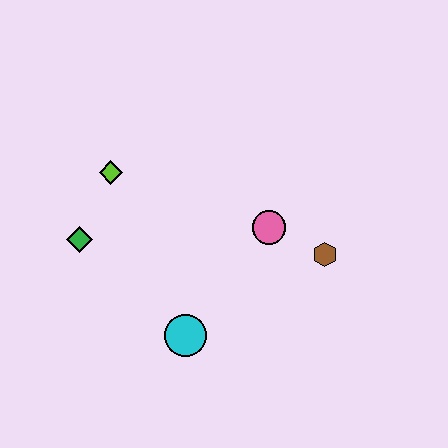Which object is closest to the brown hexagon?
The pink circle is closest to the brown hexagon.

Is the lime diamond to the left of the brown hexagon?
Yes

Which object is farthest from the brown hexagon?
The green diamond is farthest from the brown hexagon.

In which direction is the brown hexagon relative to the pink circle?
The brown hexagon is to the right of the pink circle.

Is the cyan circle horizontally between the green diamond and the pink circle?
Yes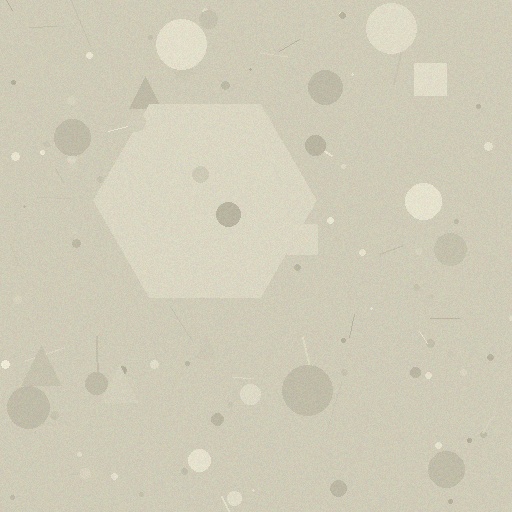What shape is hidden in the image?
A hexagon is hidden in the image.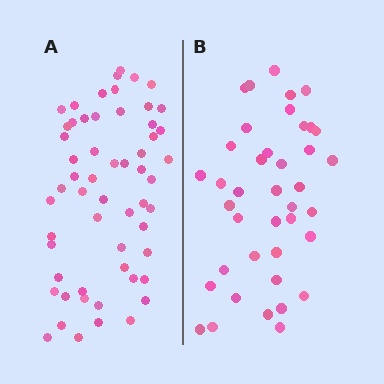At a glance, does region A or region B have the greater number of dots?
Region A (the left region) has more dots.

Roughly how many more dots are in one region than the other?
Region A has approximately 15 more dots than region B.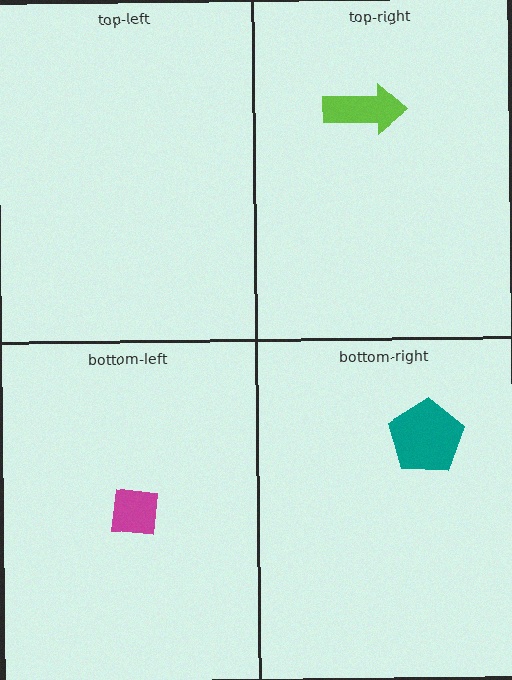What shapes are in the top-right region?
The lime arrow.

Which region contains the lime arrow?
The top-right region.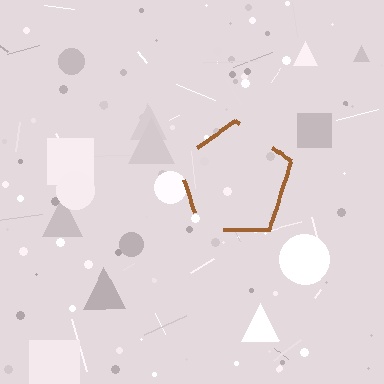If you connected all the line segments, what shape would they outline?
They would outline a pentagon.